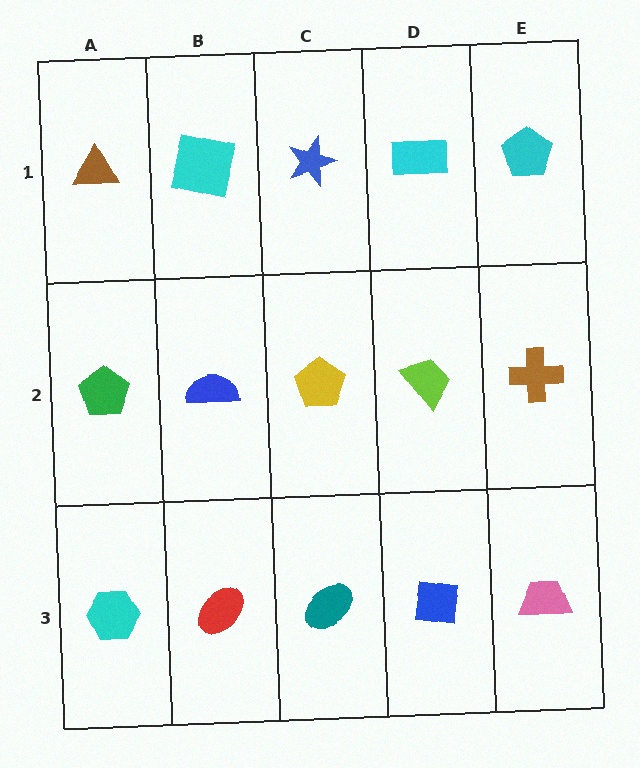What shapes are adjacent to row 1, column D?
A lime trapezoid (row 2, column D), a blue star (row 1, column C), a cyan pentagon (row 1, column E).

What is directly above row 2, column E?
A cyan pentagon.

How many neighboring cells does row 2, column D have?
4.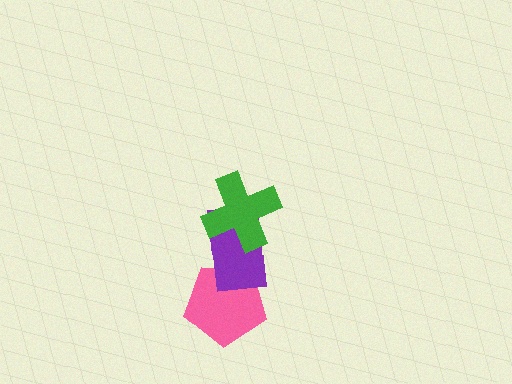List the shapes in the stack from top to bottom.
From top to bottom: the green cross, the purple rectangle, the pink pentagon.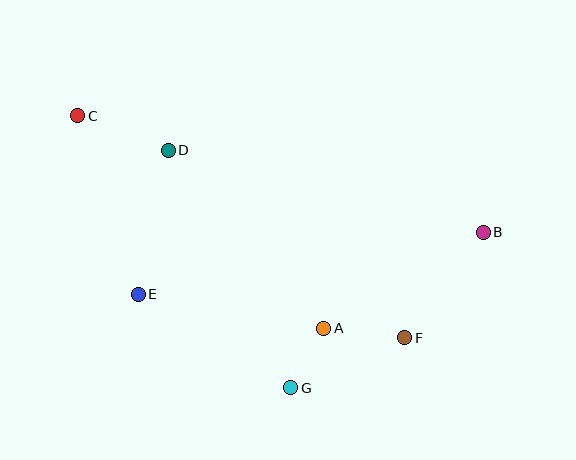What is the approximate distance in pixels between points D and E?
The distance between D and E is approximately 147 pixels.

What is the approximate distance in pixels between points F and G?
The distance between F and G is approximately 124 pixels.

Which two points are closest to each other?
Points A and G are closest to each other.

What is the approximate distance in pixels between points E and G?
The distance between E and G is approximately 179 pixels.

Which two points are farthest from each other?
Points B and C are farthest from each other.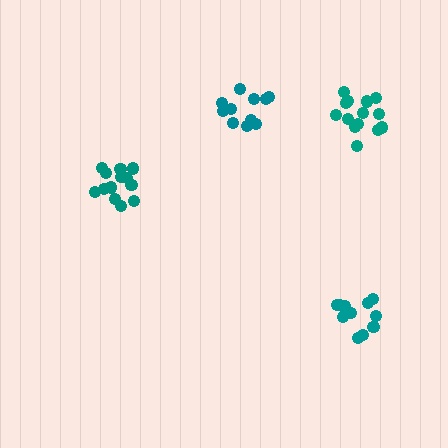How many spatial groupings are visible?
There are 4 spatial groupings.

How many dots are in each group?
Group 1: 12 dots, Group 2: 14 dots, Group 3: 14 dots, Group 4: 12 dots (52 total).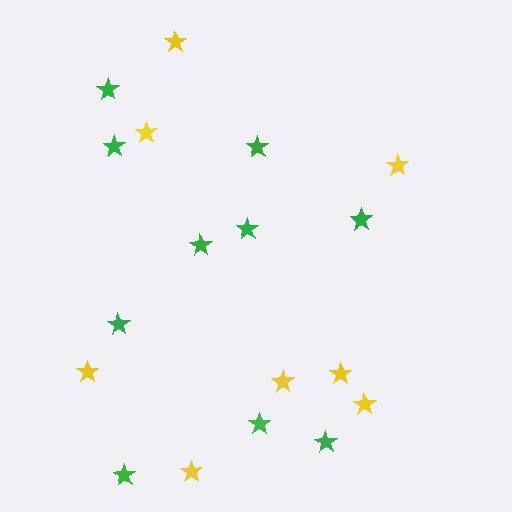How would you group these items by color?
There are 2 groups: one group of green stars (10) and one group of yellow stars (8).